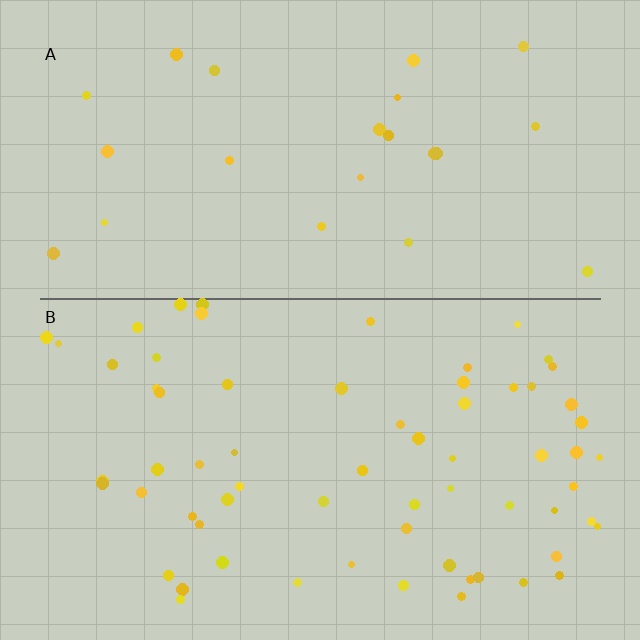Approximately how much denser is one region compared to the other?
Approximately 2.8× — region B over region A.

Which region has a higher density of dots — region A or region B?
B (the bottom).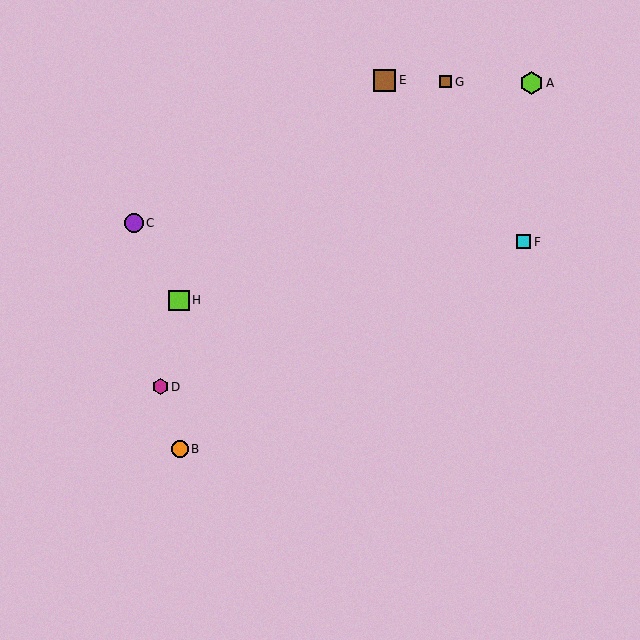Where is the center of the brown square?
The center of the brown square is at (446, 82).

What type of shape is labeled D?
Shape D is a magenta hexagon.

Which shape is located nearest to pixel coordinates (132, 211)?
The purple circle (labeled C) at (134, 223) is nearest to that location.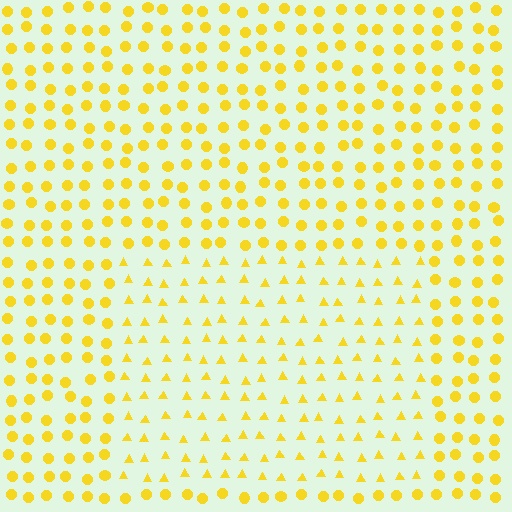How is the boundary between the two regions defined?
The boundary is defined by a change in element shape: triangles inside vs. circles outside. All elements share the same color and spacing.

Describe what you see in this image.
The image is filled with small yellow elements arranged in a uniform grid. A rectangle-shaped region contains triangles, while the surrounding area contains circles. The boundary is defined purely by the change in element shape.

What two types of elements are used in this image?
The image uses triangles inside the rectangle region and circles outside it.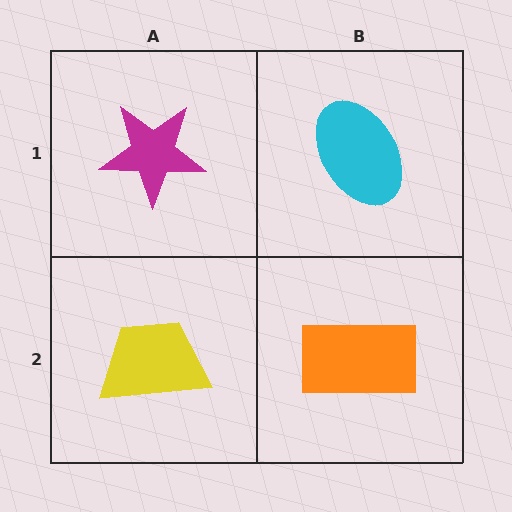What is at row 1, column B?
A cyan ellipse.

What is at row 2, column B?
An orange rectangle.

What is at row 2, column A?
A yellow trapezoid.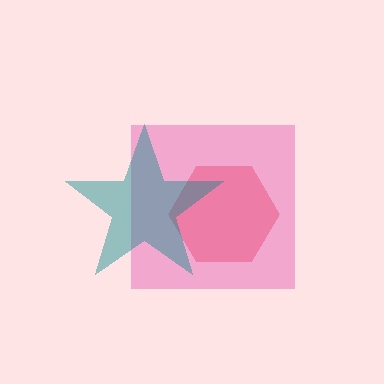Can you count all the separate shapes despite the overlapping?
Yes, there are 3 separate shapes.